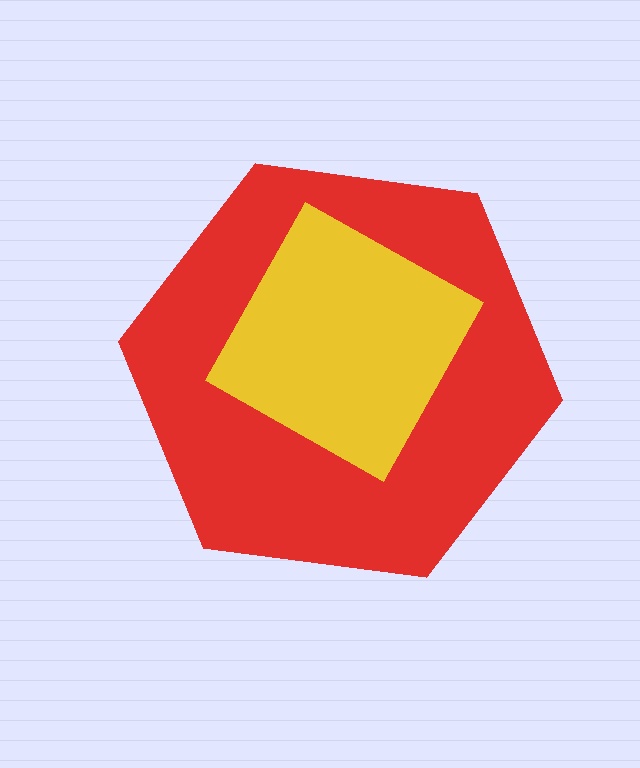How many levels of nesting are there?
2.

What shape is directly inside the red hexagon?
The yellow square.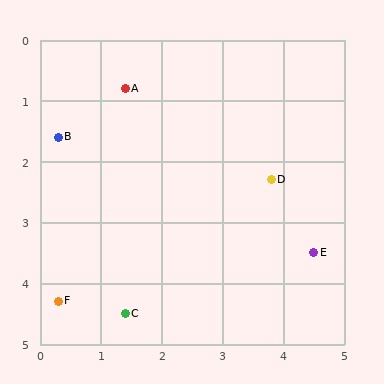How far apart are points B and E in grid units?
Points B and E are about 4.6 grid units apart.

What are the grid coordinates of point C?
Point C is at approximately (1.4, 4.5).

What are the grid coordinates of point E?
Point E is at approximately (4.5, 3.5).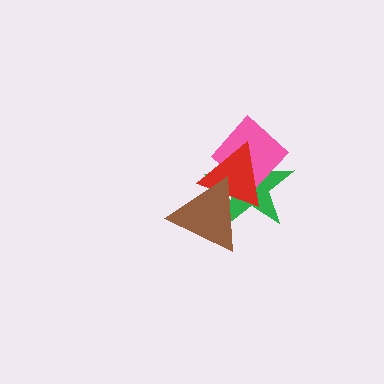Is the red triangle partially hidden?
Yes, it is partially covered by another shape.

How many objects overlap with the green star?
3 objects overlap with the green star.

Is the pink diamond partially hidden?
Yes, it is partially covered by another shape.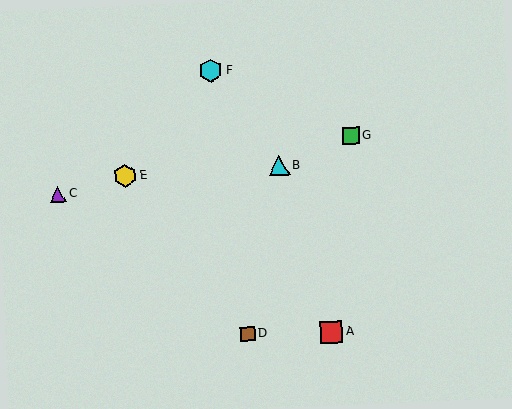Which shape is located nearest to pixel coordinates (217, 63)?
The cyan hexagon (labeled F) at (211, 71) is nearest to that location.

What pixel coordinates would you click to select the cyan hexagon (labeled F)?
Click at (211, 71) to select the cyan hexagon F.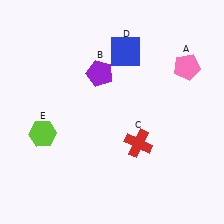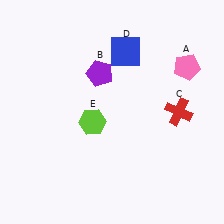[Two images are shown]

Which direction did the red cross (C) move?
The red cross (C) moved right.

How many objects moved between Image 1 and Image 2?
2 objects moved between the two images.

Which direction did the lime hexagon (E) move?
The lime hexagon (E) moved right.